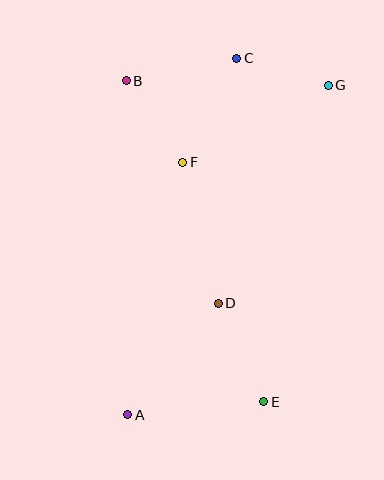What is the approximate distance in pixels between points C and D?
The distance between C and D is approximately 245 pixels.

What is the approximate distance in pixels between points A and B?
The distance between A and B is approximately 334 pixels.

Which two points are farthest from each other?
Points A and G are farthest from each other.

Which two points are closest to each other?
Points C and G are closest to each other.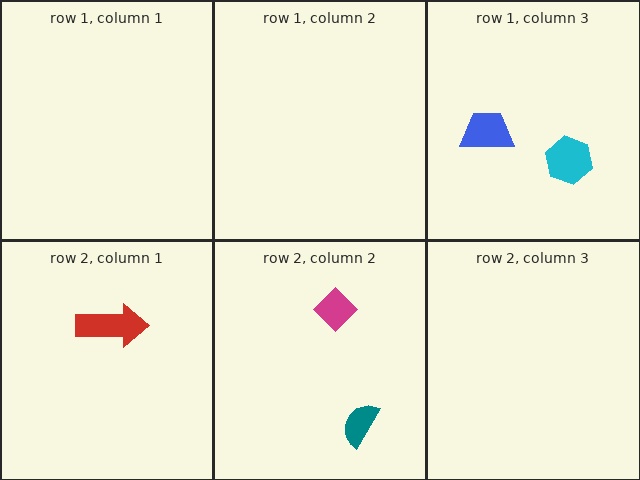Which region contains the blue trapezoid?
The row 1, column 3 region.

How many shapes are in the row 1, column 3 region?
2.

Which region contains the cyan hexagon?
The row 1, column 3 region.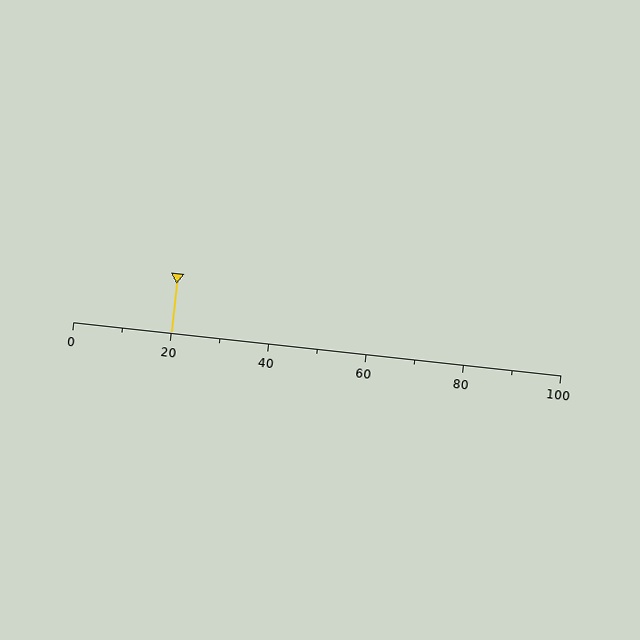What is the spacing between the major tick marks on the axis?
The major ticks are spaced 20 apart.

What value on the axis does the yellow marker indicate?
The marker indicates approximately 20.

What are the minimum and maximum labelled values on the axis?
The axis runs from 0 to 100.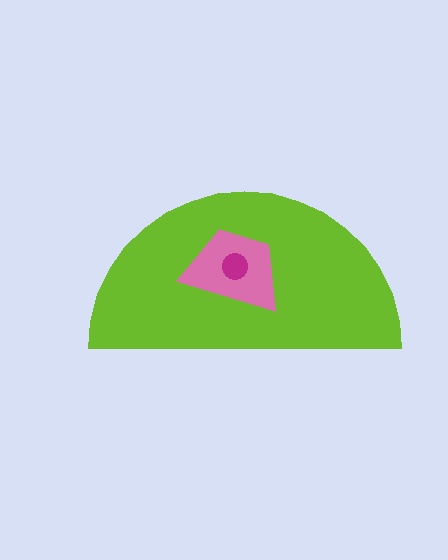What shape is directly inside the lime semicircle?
The pink trapezoid.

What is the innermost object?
The magenta circle.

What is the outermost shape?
The lime semicircle.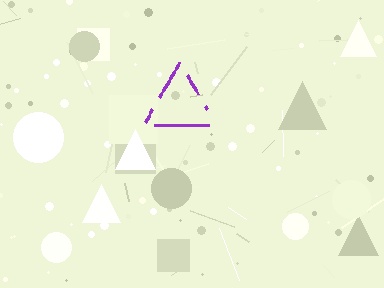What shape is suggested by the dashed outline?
The dashed outline suggests a triangle.